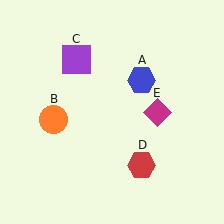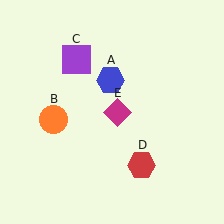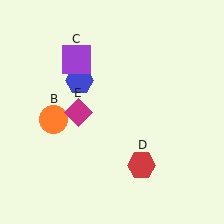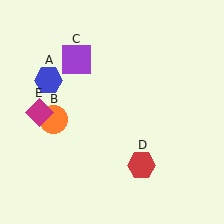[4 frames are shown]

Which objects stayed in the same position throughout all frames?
Orange circle (object B) and purple square (object C) and red hexagon (object D) remained stationary.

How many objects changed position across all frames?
2 objects changed position: blue hexagon (object A), magenta diamond (object E).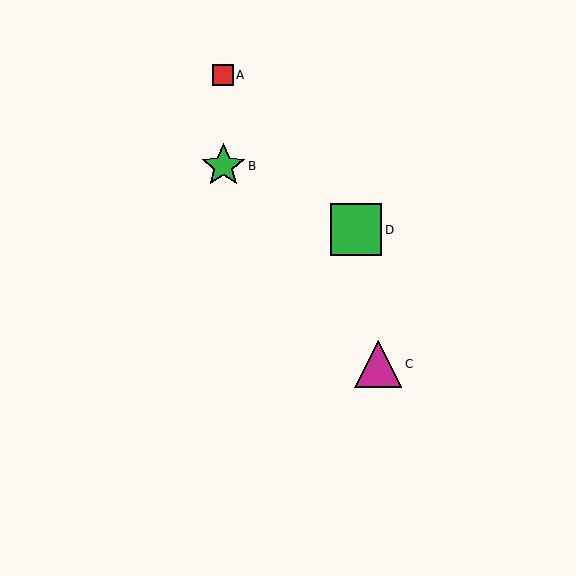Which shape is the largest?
The green square (labeled D) is the largest.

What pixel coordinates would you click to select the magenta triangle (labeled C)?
Click at (378, 364) to select the magenta triangle C.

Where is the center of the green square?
The center of the green square is at (356, 230).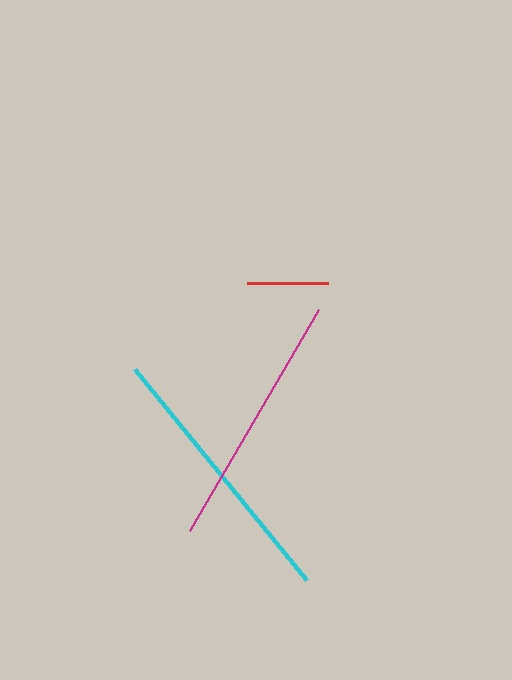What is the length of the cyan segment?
The cyan segment is approximately 272 pixels long.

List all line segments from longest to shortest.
From longest to shortest: cyan, magenta, red.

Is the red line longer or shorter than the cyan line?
The cyan line is longer than the red line.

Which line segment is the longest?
The cyan line is the longest at approximately 272 pixels.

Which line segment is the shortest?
The red line is the shortest at approximately 81 pixels.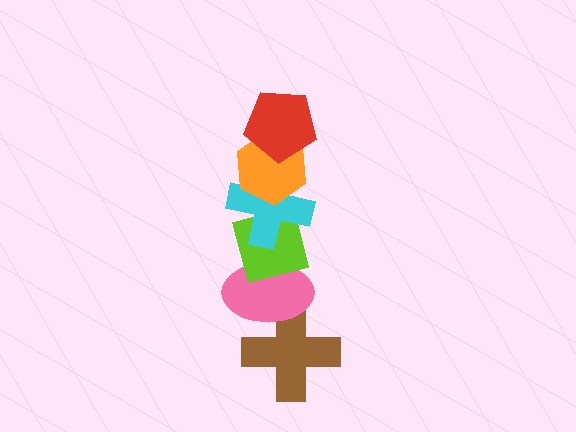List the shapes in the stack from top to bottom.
From top to bottom: the red pentagon, the orange hexagon, the cyan cross, the lime square, the pink ellipse, the brown cross.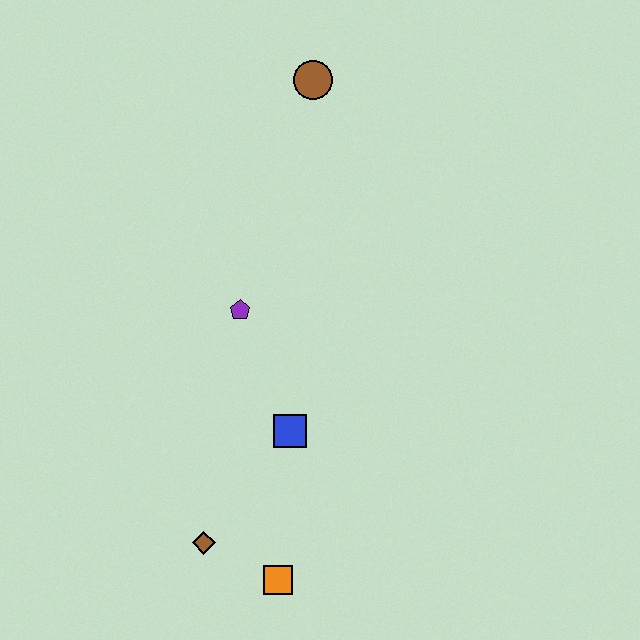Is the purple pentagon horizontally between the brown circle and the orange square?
No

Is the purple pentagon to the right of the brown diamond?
Yes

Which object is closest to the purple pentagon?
The blue square is closest to the purple pentagon.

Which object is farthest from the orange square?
The brown circle is farthest from the orange square.